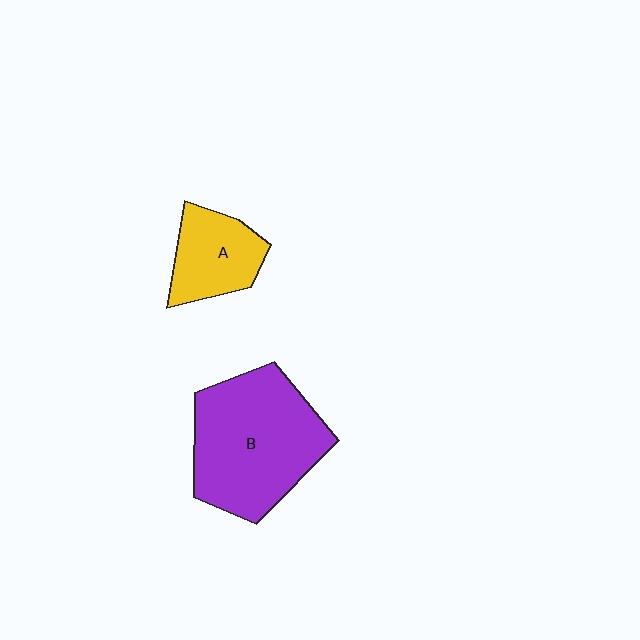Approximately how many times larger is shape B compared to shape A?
Approximately 2.2 times.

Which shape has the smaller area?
Shape A (yellow).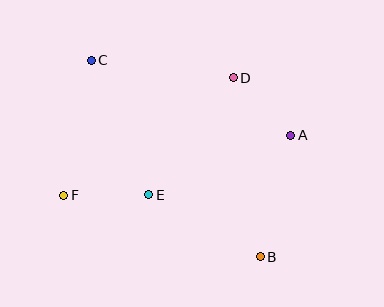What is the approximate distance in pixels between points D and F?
The distance between D and F is approximately 207 pixels.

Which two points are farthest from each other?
Points B and C are farthest from each other.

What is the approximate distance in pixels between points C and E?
The distance between C and E is approximately 146 pixels.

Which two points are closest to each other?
Points A and D are closest to each other.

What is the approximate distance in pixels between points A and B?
The distance between A and B is approximately 125 pixels.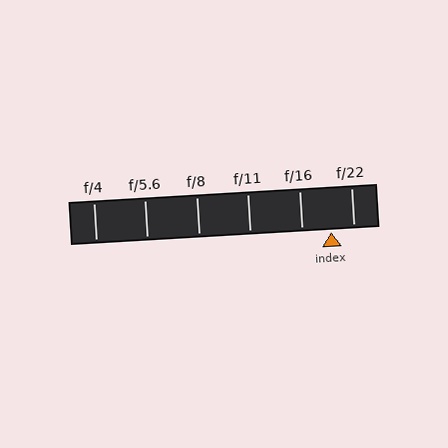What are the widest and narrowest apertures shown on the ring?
The widest aperture shown is f/4 and the narrowest is f/22.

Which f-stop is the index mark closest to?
The index mark is closest to f/22.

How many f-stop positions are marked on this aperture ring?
There are 6 f-stop positions marked.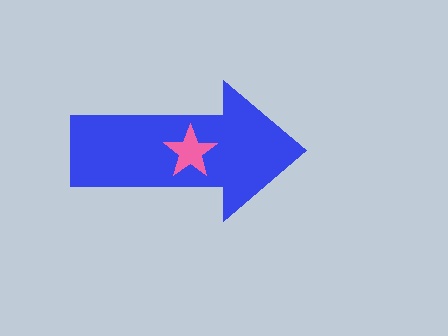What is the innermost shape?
The pink star.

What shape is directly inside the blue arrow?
The pink star.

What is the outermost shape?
The blue arrow.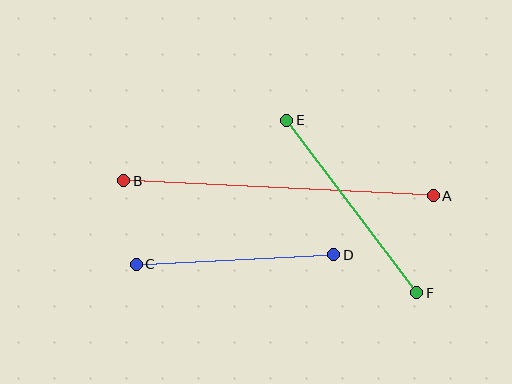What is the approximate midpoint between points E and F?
The midpoint is at approximately (352, 206) pixels.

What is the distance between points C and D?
The distance is approximately 198 pixels.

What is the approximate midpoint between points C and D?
The midpoint is at approximately (235, 259) pixels.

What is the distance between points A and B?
The distance is approximately 310 pixels.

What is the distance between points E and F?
The distance is approximately 216 pixels.